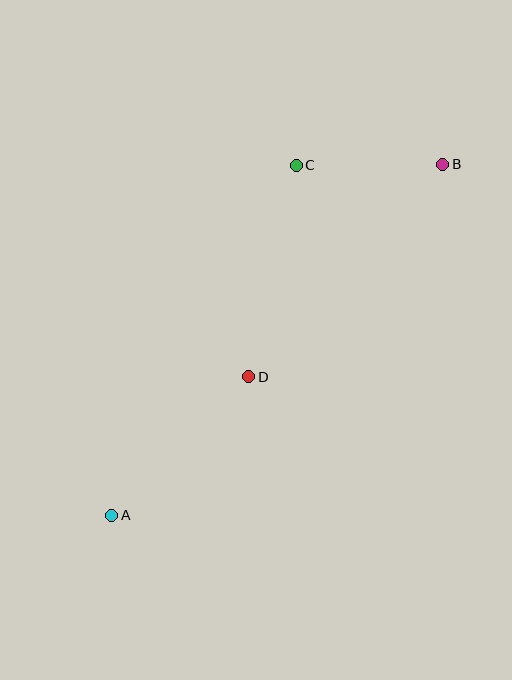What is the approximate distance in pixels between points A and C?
The distance between A and C is approximately 396 pixels.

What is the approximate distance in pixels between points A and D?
The distance between A and D is approximately 195 pixels.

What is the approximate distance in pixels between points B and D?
The distance between B and D is approximately 287 pixels.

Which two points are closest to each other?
Points B and C are closest to each other.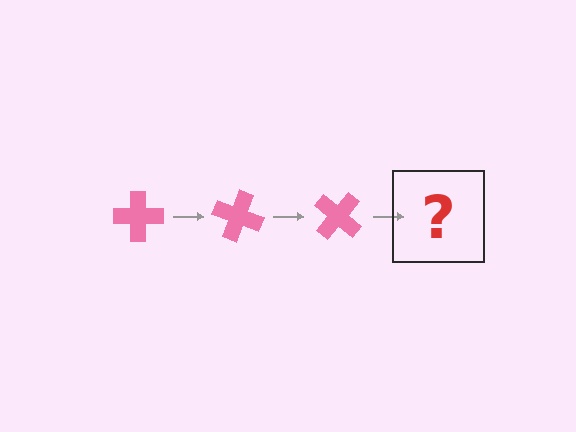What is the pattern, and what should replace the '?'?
The pattern is that the cross rotates 20 degrees each step. The '?' should be a pink cross rotated 60 degrees.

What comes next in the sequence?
The next element should be a pink cross rotated 60 degrees.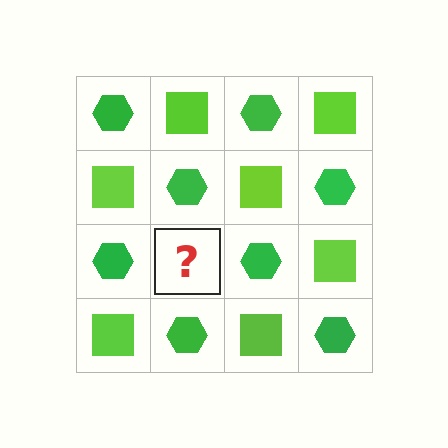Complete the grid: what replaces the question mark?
The question mark should be replaced with a lime square.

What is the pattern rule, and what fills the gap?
The rule is that it alternates green hexagon and lime square in a checkerboard pattern. The gap should be filled with a lime square.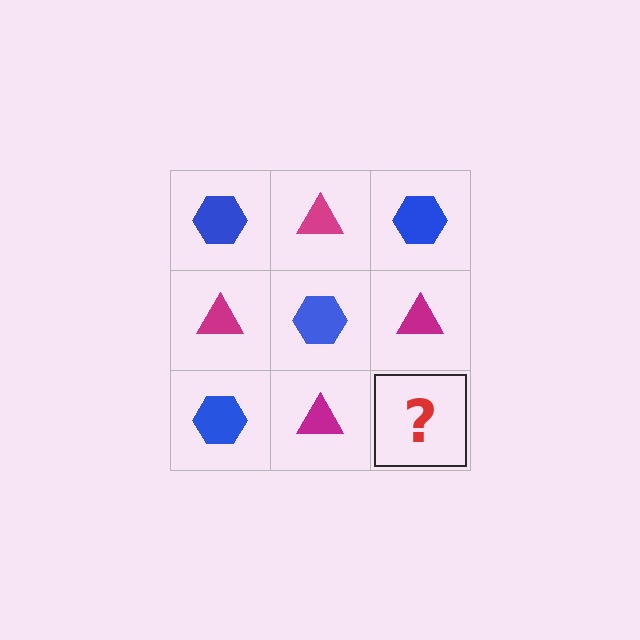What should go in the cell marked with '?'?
The missing cell should contain a blue hexagon.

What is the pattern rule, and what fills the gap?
The rule is that it alternates blue hexagon and magenta triangle in a checkerboard pattern. The gap should be filled with a blue hexagon.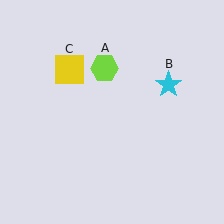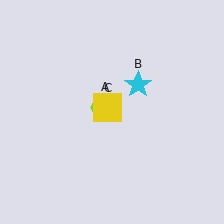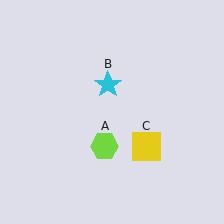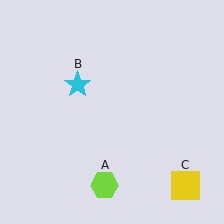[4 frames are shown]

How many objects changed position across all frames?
3 objects changed position: lime hexagon (object A), cyan star (object B), yellow square (object C).